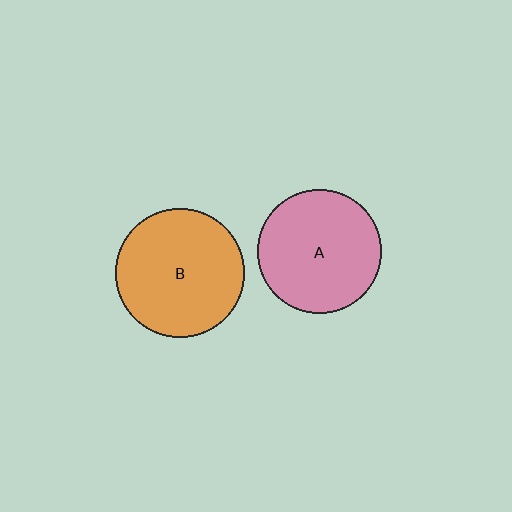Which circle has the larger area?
Circle B (orange).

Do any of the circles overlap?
No, none of the circles overlap.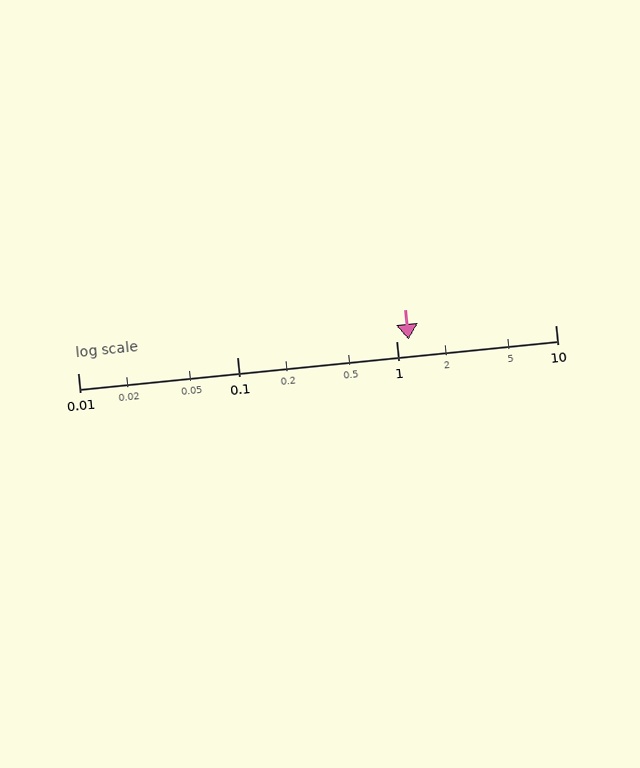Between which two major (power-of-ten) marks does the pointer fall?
The pointer is between 1 and 10.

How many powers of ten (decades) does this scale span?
The scale spans 3 decades, from 0.01 to 10.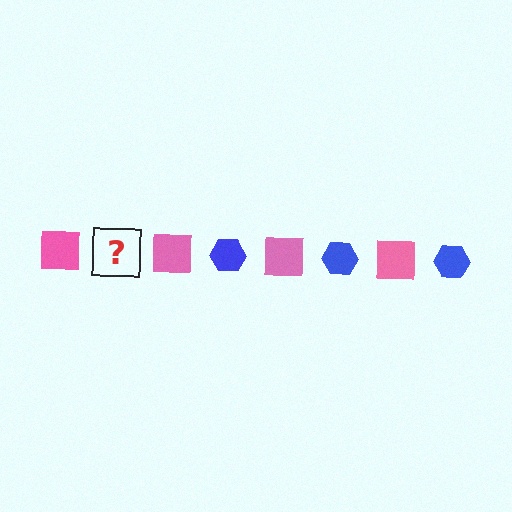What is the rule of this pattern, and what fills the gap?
The rule is that the pattern alternates between pink square and blue hexagon. The gap should be filled with a blue hexagon.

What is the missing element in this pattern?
The missing element is a blue hexagon.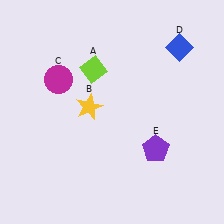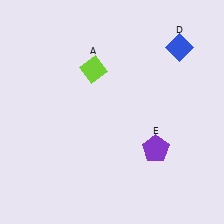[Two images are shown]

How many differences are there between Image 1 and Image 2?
There are 2 differences between the two images.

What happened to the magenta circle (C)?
The magenta circle (C) was removed in Image 2. It was in the top-left area of Image 1.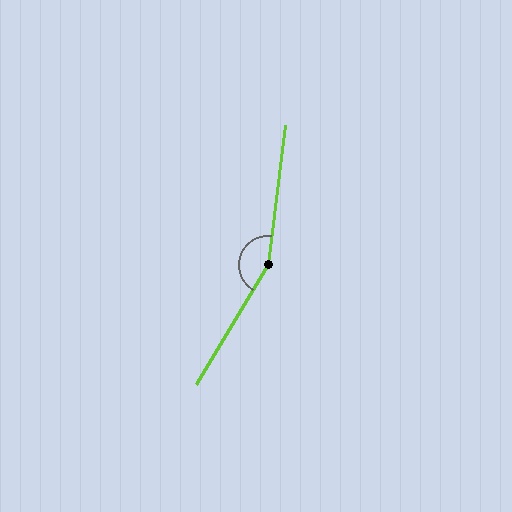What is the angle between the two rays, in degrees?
Approximately 156 degrees.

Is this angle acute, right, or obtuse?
It is obtuse.